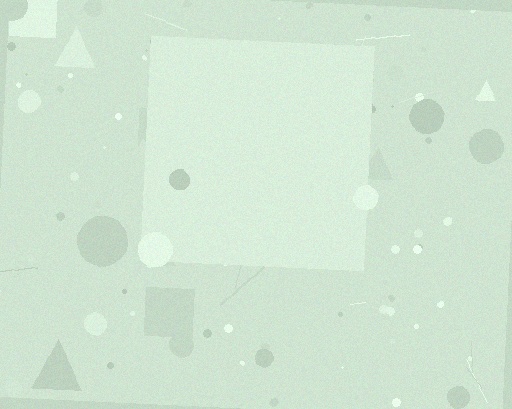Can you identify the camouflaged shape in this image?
The camouflaged shape is a square.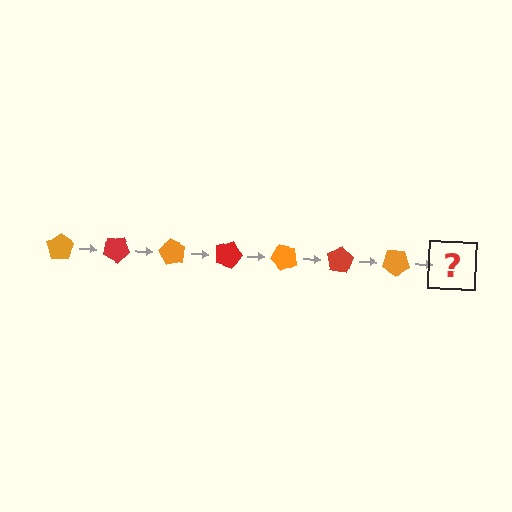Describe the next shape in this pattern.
It should be a red pentagon, rotated 210 degrees from the start.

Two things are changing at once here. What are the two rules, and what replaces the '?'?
The two rules are that it rotates 30 degrees each step and the color cycles through orange and red. The '?' should be a red pentagon, rotated 210 degrees from the start.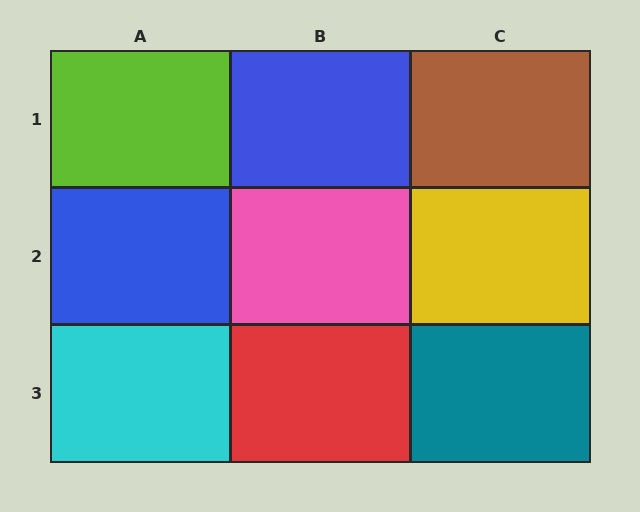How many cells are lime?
1 cell is lime.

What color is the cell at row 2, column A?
Blue.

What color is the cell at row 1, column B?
Blue.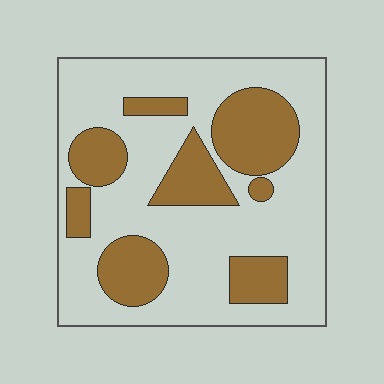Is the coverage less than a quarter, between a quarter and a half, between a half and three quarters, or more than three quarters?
Between a quarter and a half.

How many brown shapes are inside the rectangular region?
8.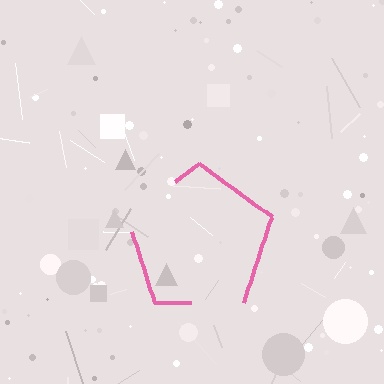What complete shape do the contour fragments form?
The contour fragments form a pentagon.